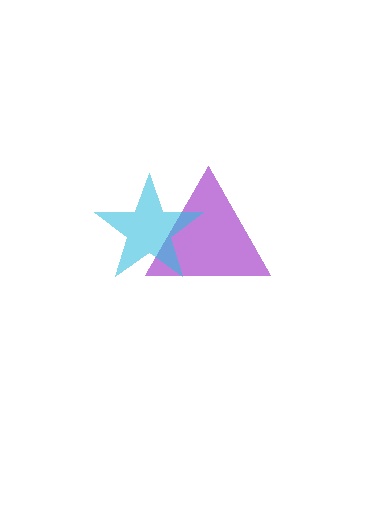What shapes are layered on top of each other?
The layered shapes are: a purple triangle, a cyan star.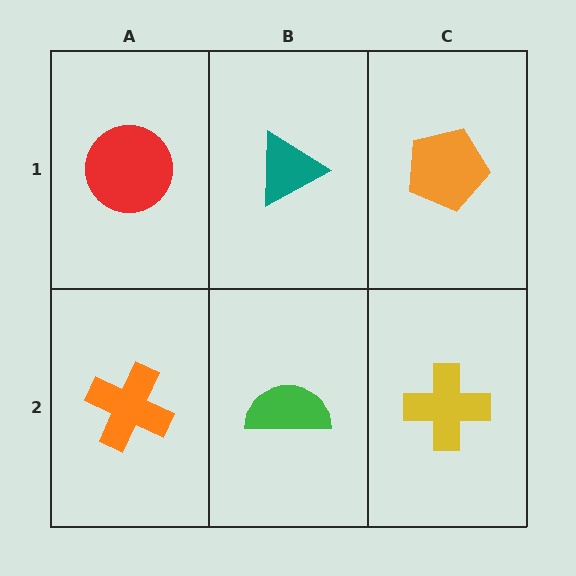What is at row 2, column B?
A green semicircle.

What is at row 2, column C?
A yellow cross.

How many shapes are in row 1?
3 shapes.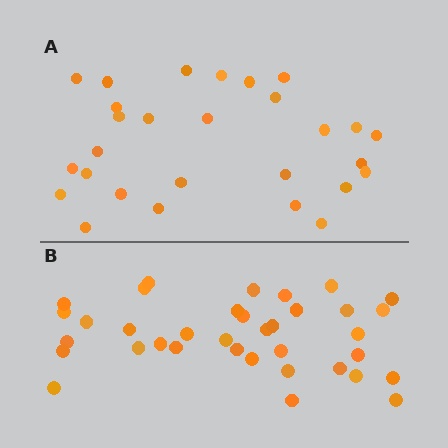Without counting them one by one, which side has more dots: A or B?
Region B (the bottom region) has more dots.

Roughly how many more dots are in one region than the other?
Region B has roughly 8 or so more dots than region A.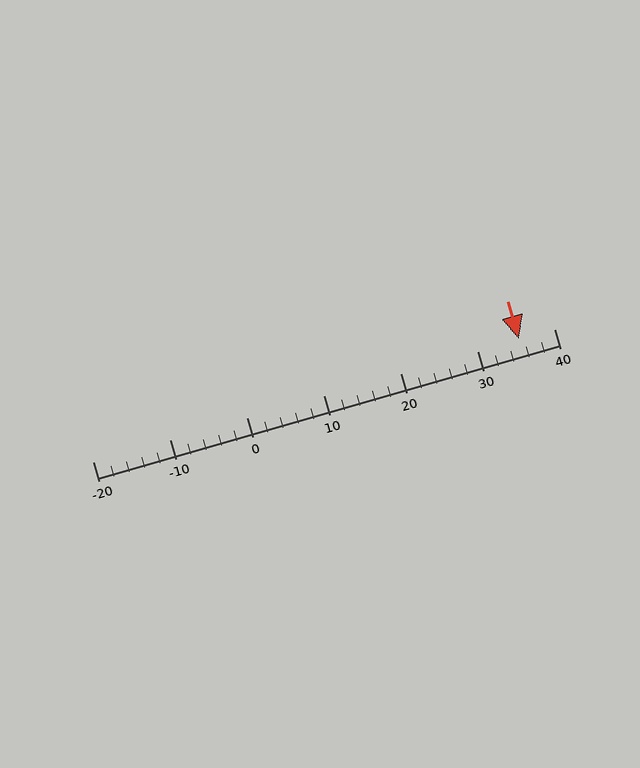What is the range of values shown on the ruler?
The ruler shows values from -20 to 40.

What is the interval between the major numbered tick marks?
The major tick marks are spaced 10 units apart.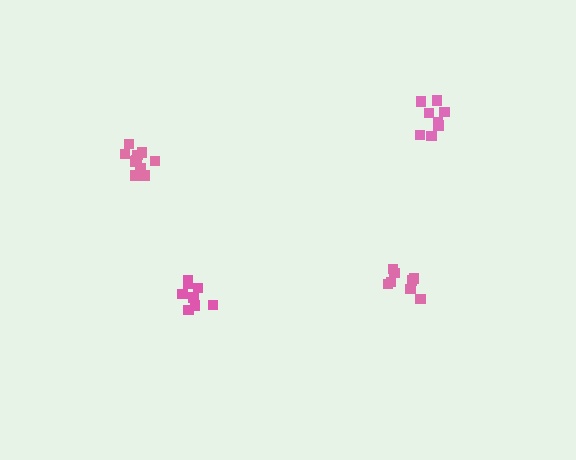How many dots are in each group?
Group 1: 8 dots, Group 2: 9 dots, Group 3: 10 dots, Group 4: 8 dots (35 total).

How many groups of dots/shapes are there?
There are 4 groups.